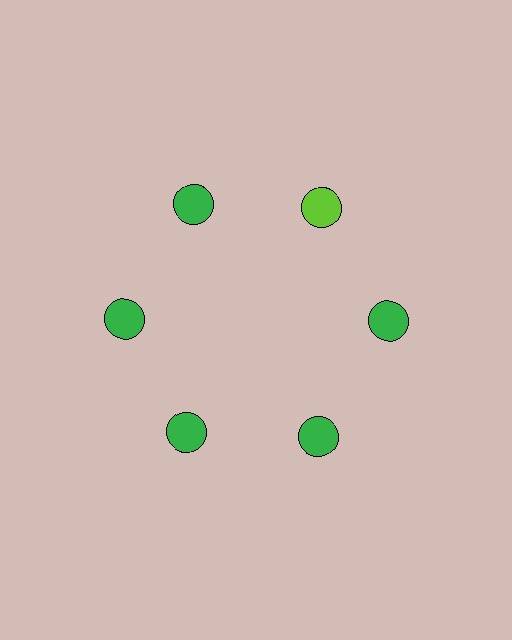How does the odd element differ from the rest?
It has a different color: lime instead of green.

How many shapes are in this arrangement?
There are 6 shapes arranged in a ring pattern.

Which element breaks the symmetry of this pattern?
The lime circle at roughly the 1 o'clock position breaks the symmetry. All other shapes are green circles.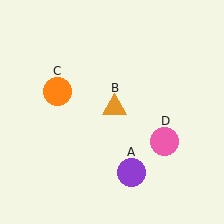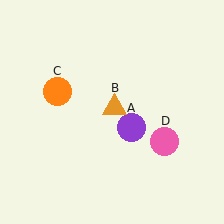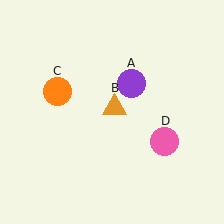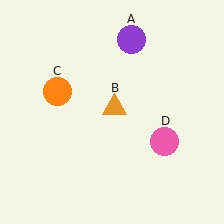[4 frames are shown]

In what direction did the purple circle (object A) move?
The purple circle (object A) moved up.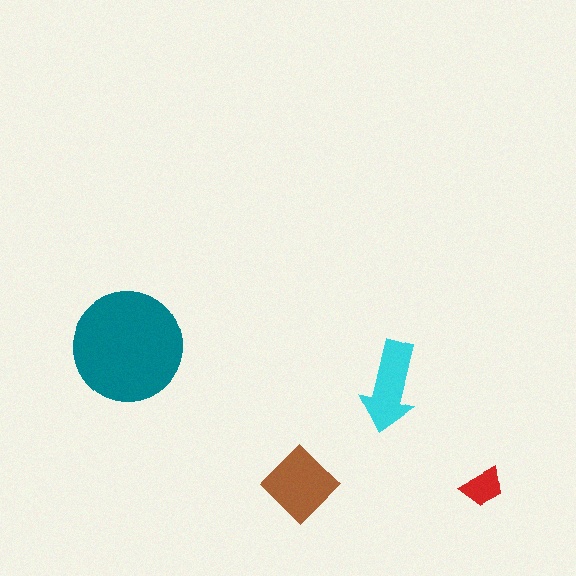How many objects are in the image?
There are 4 objects in the image.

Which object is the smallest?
The red trapezoid.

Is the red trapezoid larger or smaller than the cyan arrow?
Smaller.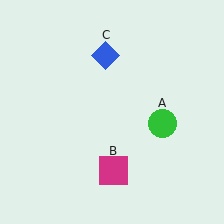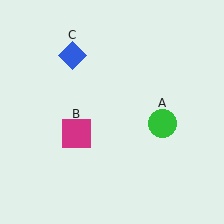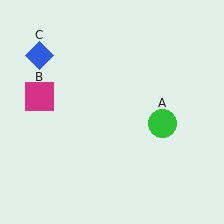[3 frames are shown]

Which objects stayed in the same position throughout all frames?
Green circle (object A) remained stationary.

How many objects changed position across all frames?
2 objects changed position: magenta square (object B), blue diamond (object C).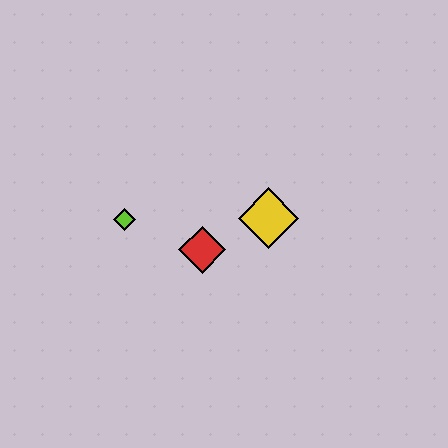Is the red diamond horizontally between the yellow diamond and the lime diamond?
Yes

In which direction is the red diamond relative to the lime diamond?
The red diamond is to the right of the lime diamond.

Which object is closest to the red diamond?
The yellow diamond is closest to the red diamond.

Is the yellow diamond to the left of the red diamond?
No